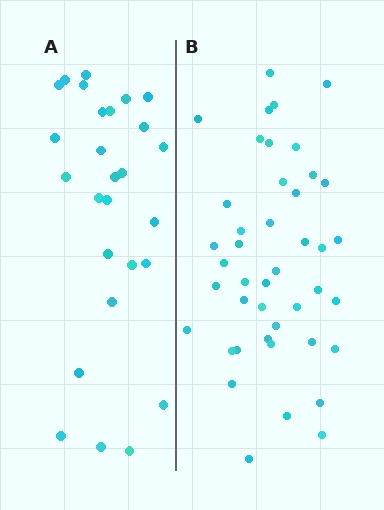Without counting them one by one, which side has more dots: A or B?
Region B (the right region) has more dots.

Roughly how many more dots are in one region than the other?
Region B has approximately 15 more dots than region A.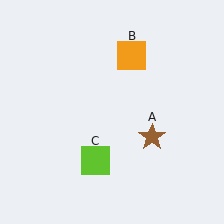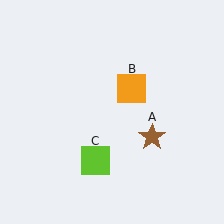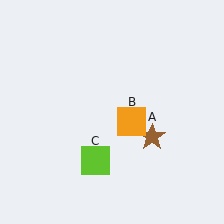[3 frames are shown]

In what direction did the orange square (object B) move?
The orange square (object B) moved down.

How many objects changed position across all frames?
1 object changed position: orange square (object B).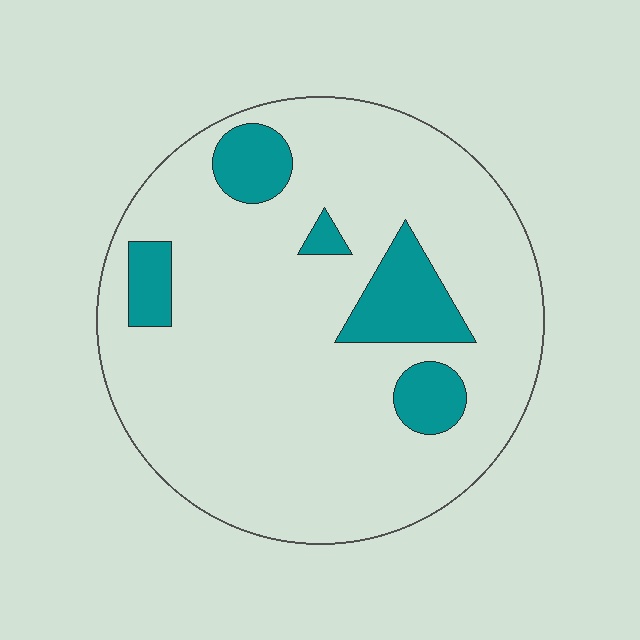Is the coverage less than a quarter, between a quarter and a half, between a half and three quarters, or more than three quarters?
Less than a quarter.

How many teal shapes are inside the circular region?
5.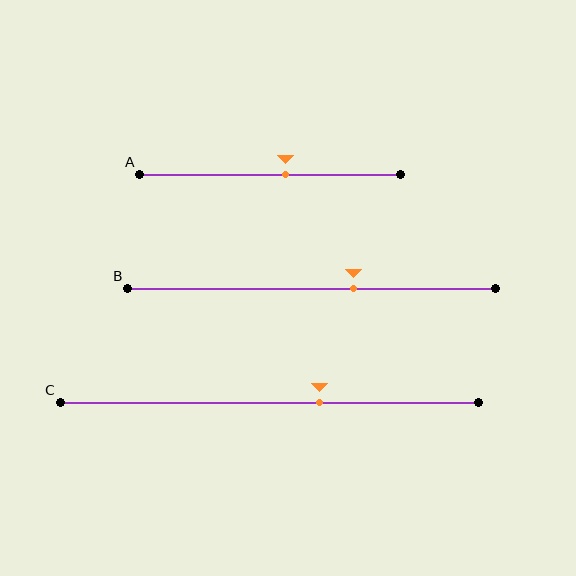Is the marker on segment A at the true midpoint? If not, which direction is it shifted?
No, the marker on segment A is shifted to the right by about 6% of the segment length.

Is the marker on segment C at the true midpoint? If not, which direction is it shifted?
No, the marker on segment C is shifted to the right by about 12% of the segment length.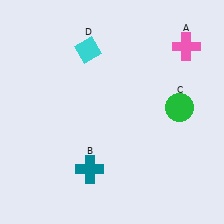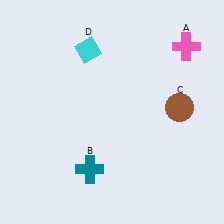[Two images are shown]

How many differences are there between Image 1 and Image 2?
There is 1 difference between the two images.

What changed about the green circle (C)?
In Image 1, C is green. In Image 2, it changed to brown.